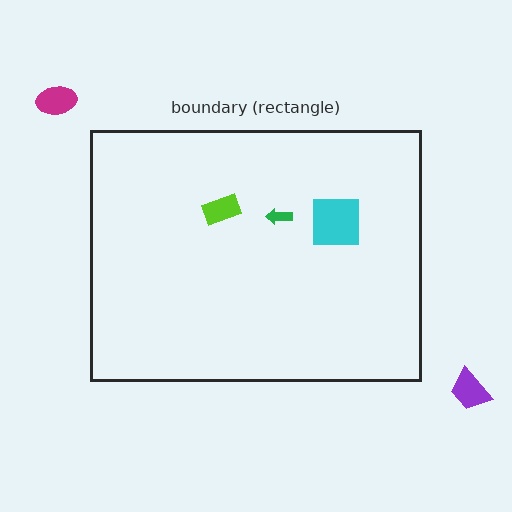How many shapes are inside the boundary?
3 inside, 2 outside.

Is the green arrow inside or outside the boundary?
Inside.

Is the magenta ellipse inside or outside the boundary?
Outside.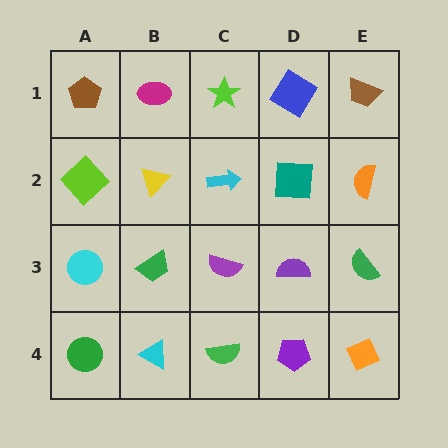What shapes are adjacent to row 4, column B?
A green trapezoid (row 3, column B), a green circle (row 4, column A), a green semicircle (row 4, column C).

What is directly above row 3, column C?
A cyan arrow.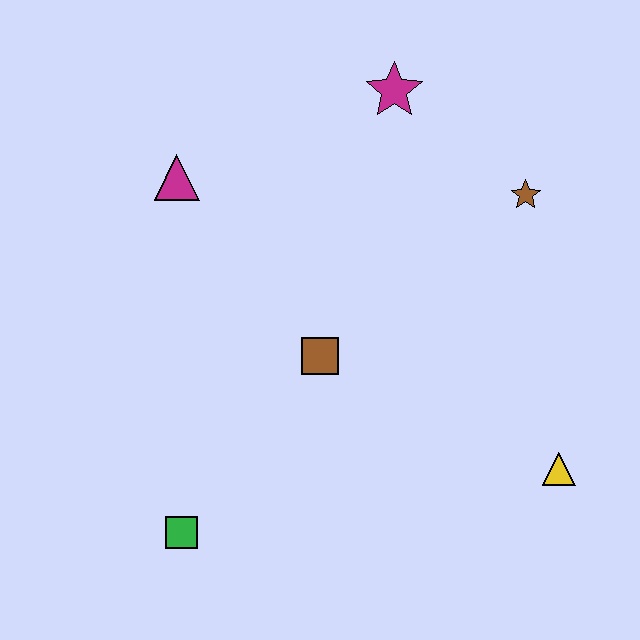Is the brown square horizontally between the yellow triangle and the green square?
Yes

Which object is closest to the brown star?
The magenta star is closest to the brown star.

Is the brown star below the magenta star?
Yes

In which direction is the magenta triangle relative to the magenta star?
The magenta triangle is to the left of the magenta star.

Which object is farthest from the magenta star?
The green square is farthest from the magenta star.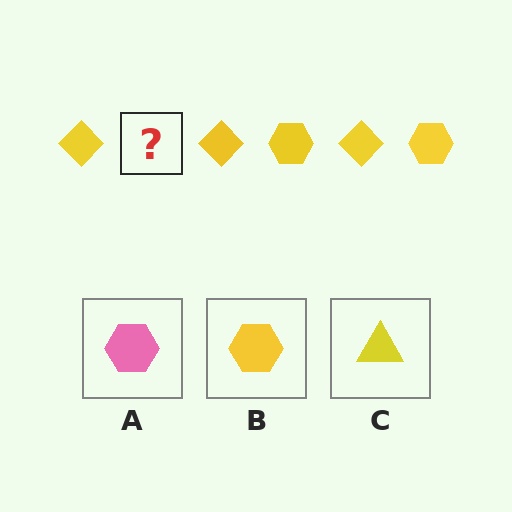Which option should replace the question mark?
Option B.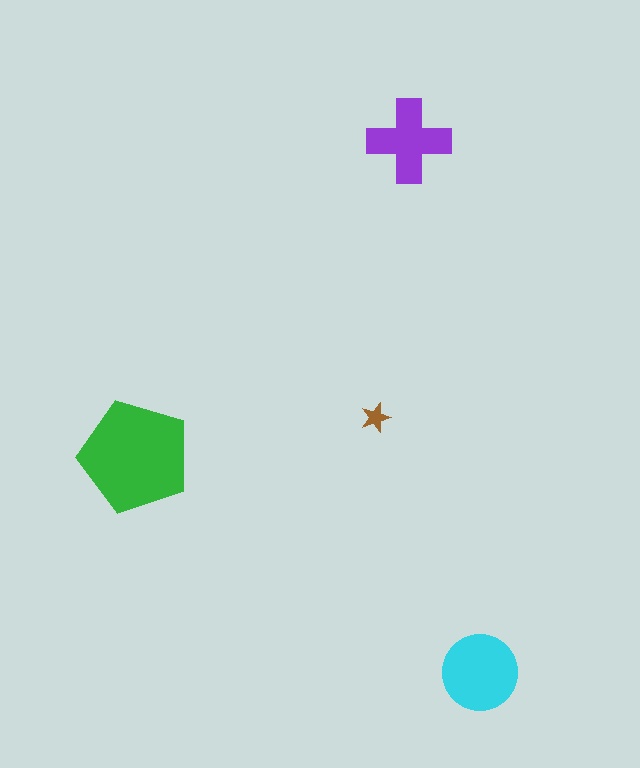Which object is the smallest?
The brown star.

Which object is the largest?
The green pentagon.